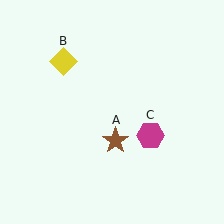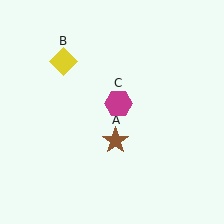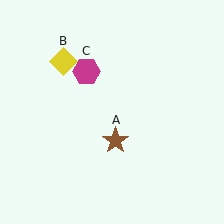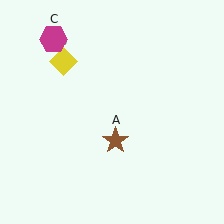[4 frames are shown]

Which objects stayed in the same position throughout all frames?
Brown star (object A) and yellow diamond (object B) remained stationary.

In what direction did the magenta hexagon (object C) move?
The magenta hexagon (object C) moved up and to the left.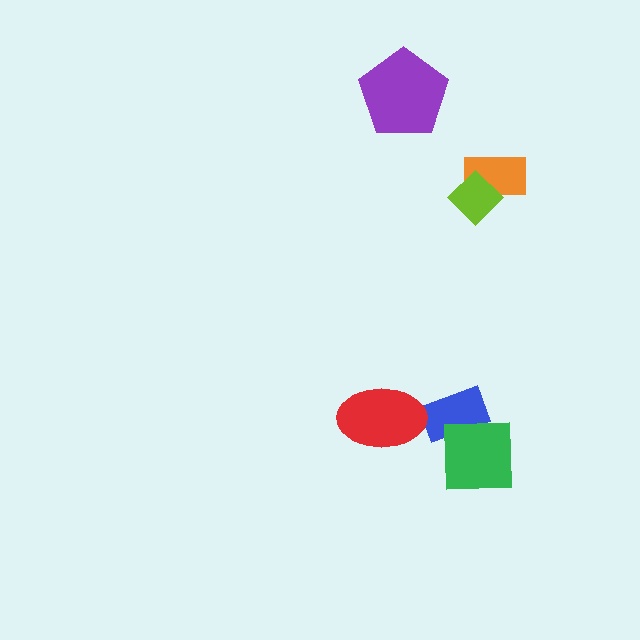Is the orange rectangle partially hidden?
Yes, it is partially covered by another shape.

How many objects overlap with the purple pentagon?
0 objects overlap with the purple pentagon.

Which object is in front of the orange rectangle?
The lime diamond is in front of the orange rectangle.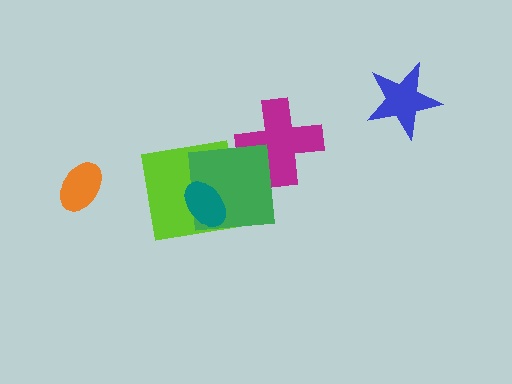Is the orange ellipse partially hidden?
No, no other shape covers it.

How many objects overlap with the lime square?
2 objects overlap with the lime square.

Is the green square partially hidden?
Yes, it is partially covered by another shape.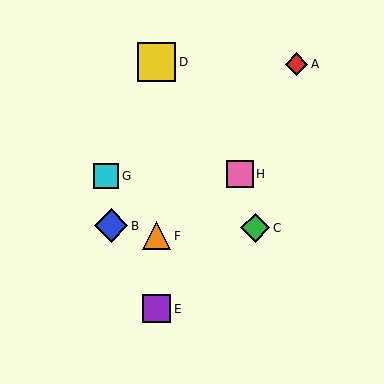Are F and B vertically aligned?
No, F is at x≈157 and B is at x≈111.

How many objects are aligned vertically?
3 objects (D, E, F) are aligned vertically.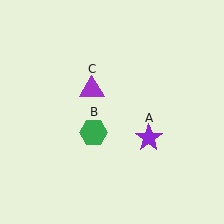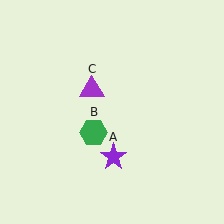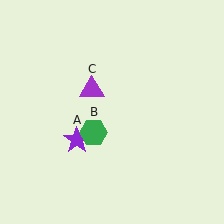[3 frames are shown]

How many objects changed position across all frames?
1 object changed position: purple star (object A).